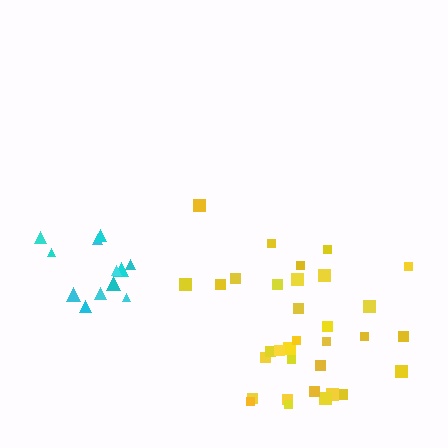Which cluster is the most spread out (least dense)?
Yellow.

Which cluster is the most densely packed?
Cyan.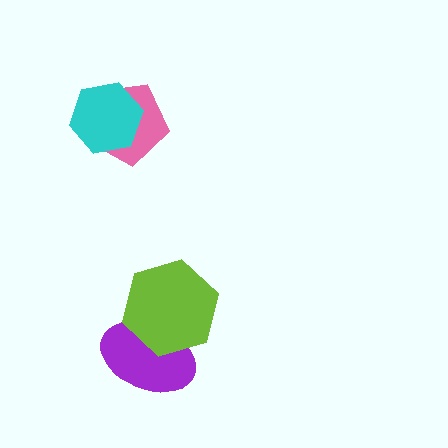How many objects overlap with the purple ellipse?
1 object overlaps with the purple ellipse.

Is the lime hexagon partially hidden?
No, no other shape covers it.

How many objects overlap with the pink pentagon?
1 object overlaps with the pink pentagon.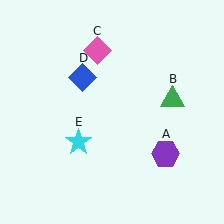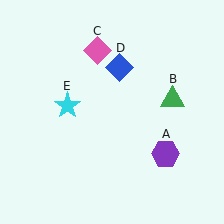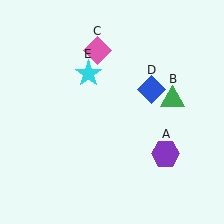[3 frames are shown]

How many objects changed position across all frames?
2 objects changed position: blue diamond (object D), cyan star (object E).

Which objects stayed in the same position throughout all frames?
Purple hexagon (object A) and green triangle (object B) and pink diamond (object C) remained stationary.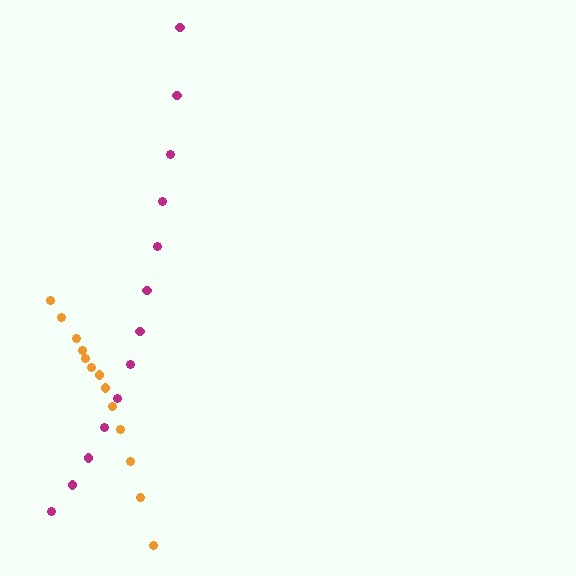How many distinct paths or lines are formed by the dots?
There are 2 distinct paths.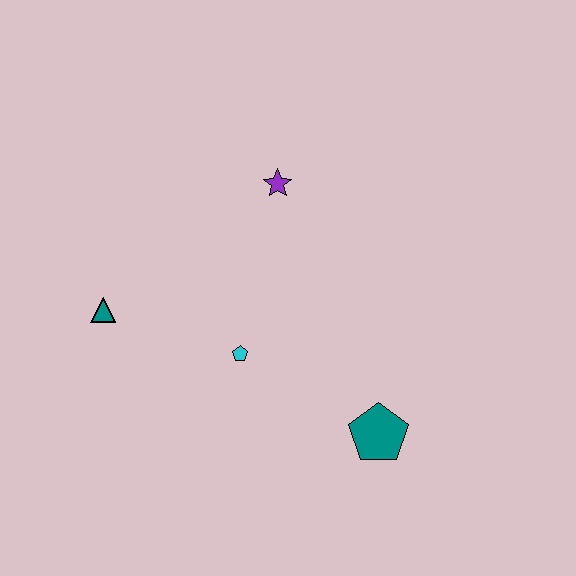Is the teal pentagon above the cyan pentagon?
No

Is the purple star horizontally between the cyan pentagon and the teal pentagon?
Yes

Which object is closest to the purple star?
The cyan pentagon is closest to the purple star.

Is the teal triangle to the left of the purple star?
Yes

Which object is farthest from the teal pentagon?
The teal triangle is farthest from the teal pentagon.